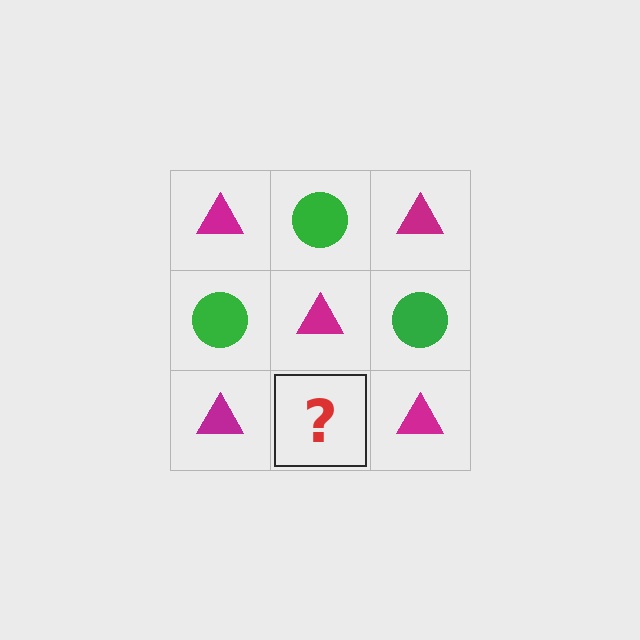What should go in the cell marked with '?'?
The missing cell should contain a green circle.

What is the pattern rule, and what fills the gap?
The rule is that it alternates magenta triangle and green circle in a checkerboard pattern. The gap should be filled with a green circle.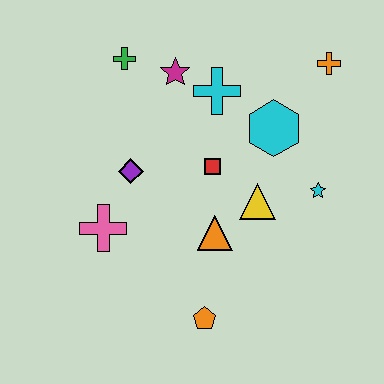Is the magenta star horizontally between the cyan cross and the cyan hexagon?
No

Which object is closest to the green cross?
The magenta star is closest to the green cross.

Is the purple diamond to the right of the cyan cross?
No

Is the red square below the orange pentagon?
No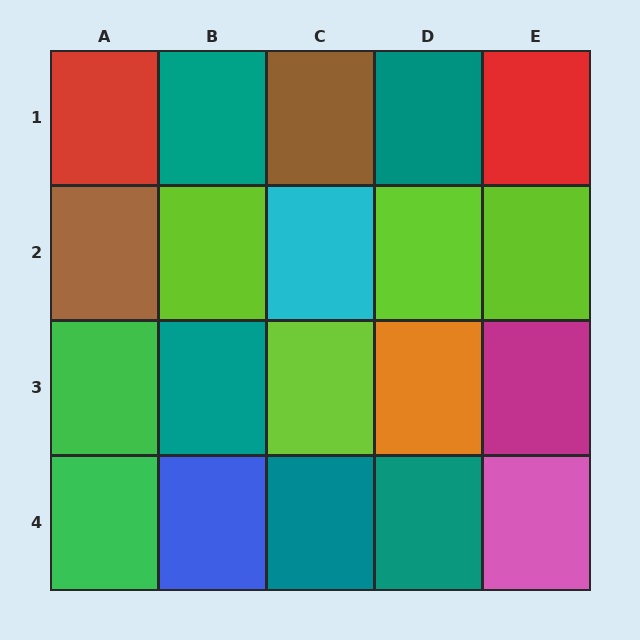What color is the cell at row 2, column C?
Cyan.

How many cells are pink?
1 cell is pink.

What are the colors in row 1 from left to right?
Red, teal, brown, teal, red.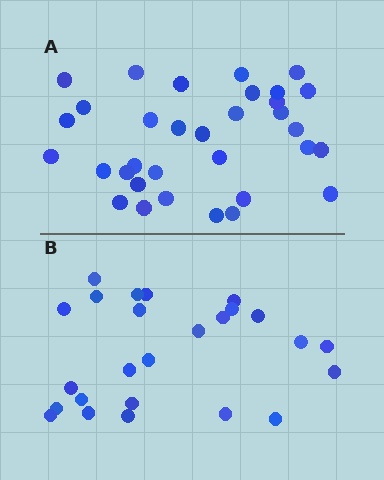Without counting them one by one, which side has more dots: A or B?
Region A (the top region) has more dots.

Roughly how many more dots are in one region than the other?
Region A has roughly 8 or so more dots than region B.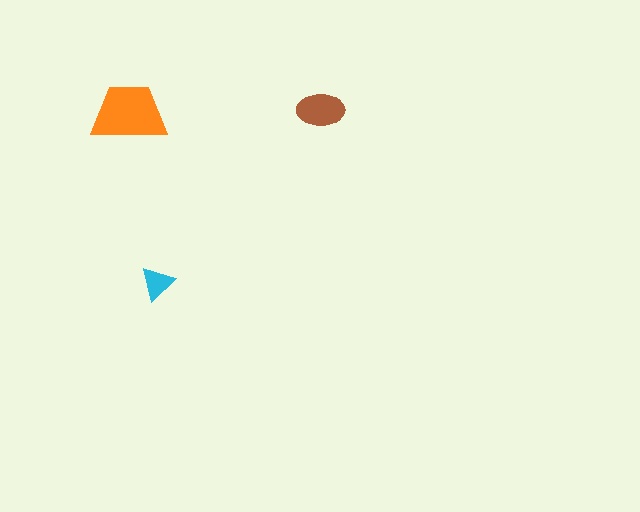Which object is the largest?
The orange trapezoid.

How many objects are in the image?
There are 3 objects in the image.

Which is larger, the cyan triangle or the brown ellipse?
The brown ellipse.